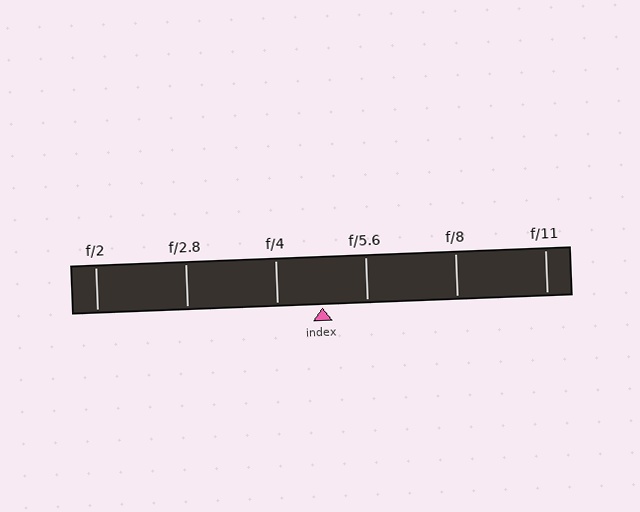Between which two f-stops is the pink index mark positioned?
The index mark is between f/4 and f/5.6.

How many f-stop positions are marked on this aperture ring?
There are 6 f-stop positions marked.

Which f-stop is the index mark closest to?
The index mark is closest to f/5.6.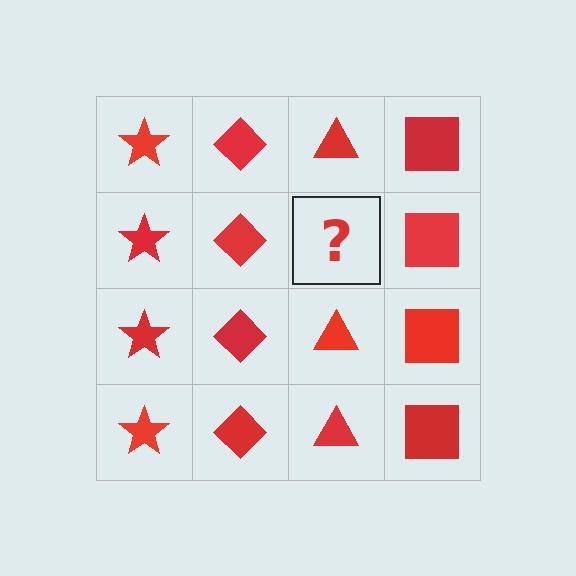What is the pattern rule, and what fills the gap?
The rule is that each column has a consistent shape. The gap should be filled with a red triangle.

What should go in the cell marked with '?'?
The missing cell should contain a red triangle.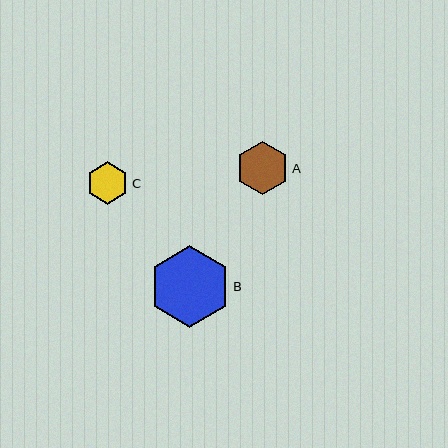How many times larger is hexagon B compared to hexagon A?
Hexagon B is approximately 1.5 times the size of hexagon A.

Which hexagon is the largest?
Hexagon B is the largest with a size of approximately 81 pixels.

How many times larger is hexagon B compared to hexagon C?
Hexagon B is approximately 1.9 times the size of hexagon C.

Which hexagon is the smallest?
Hexagon C is the smallest with a size of approximately 43 pixels.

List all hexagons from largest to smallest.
From largest to smallest: B, A, C.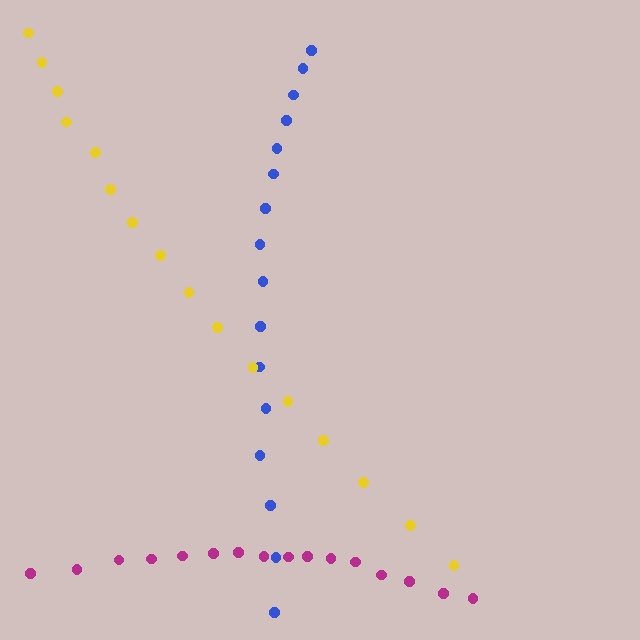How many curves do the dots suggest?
There are 3 distinct paths.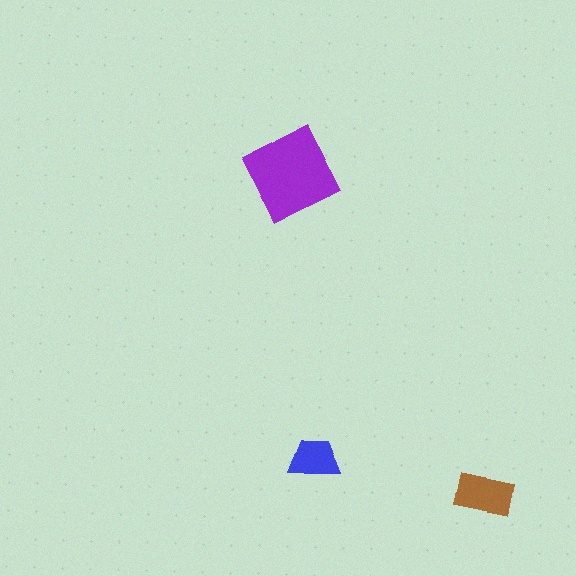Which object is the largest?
The purple square.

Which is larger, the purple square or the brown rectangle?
The purple square.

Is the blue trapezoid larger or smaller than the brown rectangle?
Smaller.